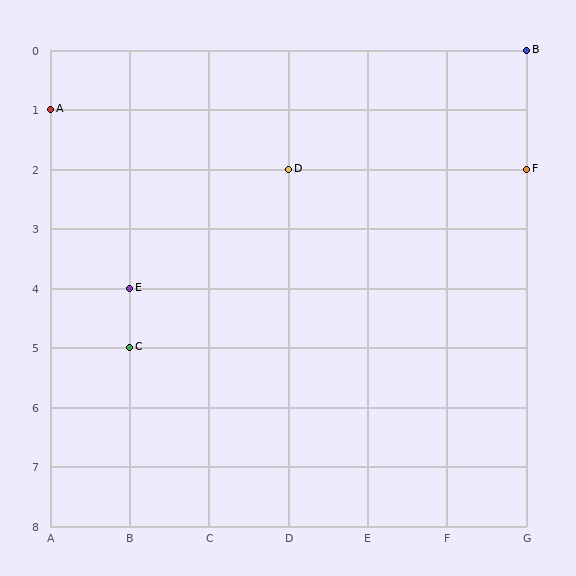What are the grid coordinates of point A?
Point A is at grid coordinates (A, 1).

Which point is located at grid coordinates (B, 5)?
Point C is at (B, 5).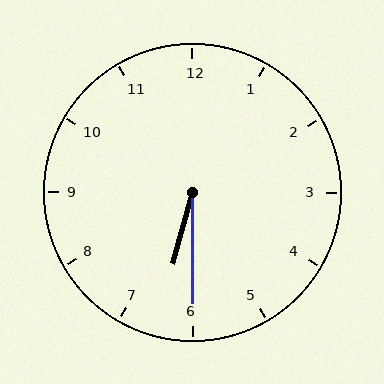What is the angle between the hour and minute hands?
Approximately 15 degrees.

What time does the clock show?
6:30.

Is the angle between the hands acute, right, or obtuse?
It is acute.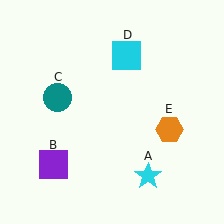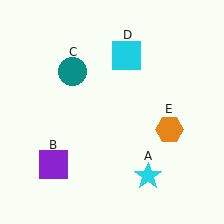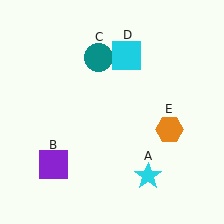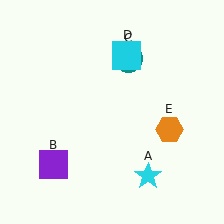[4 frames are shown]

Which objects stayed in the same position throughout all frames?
Cyan star (object A) and purple square (object B) and cyan square (object D) and orange hexagon (object E) remained stationary.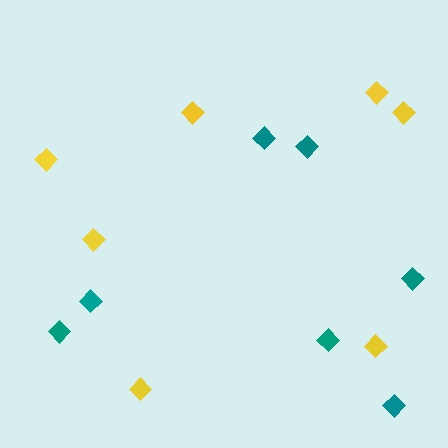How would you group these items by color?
There are 2 groups: one group of yellow diamonds (7) and one group of teal diamonds (7).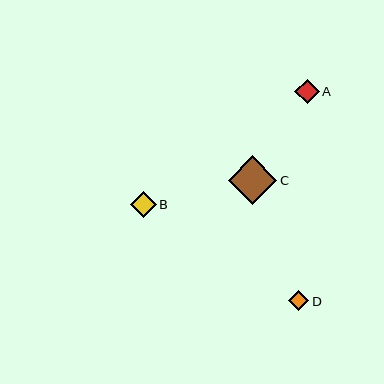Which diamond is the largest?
Diamond C is the largest with a size of approximately 48 pixels.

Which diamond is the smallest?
Diamond D is the smallest with a size of approximately 20 pixels.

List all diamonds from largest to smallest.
From largest to smallest: C, B, A, D.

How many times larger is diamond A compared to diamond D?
Diamond A is approximately 1.2 times the size of diamond D.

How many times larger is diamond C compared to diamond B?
Diamond C is approximately 1.9 times the size of diamond B.